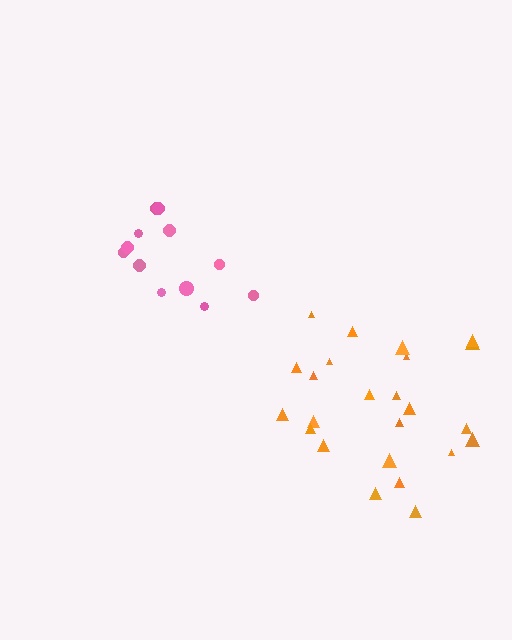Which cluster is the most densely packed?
Orange.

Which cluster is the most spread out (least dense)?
Pink.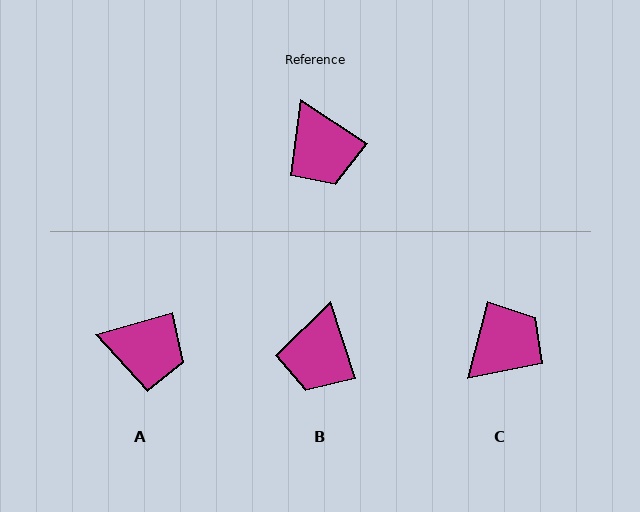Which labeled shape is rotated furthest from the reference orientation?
C, about 109 degrees away.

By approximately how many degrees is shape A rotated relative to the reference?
Approximately 49 degrees counter-clockwise.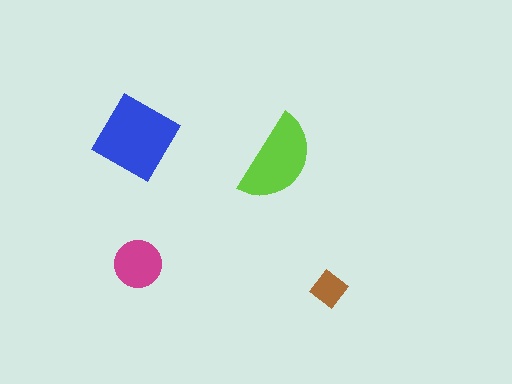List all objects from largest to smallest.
The blue diamond, the lime semicircle, the magenta circle, the brown diamond.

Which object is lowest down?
The brown diamond is bottommost.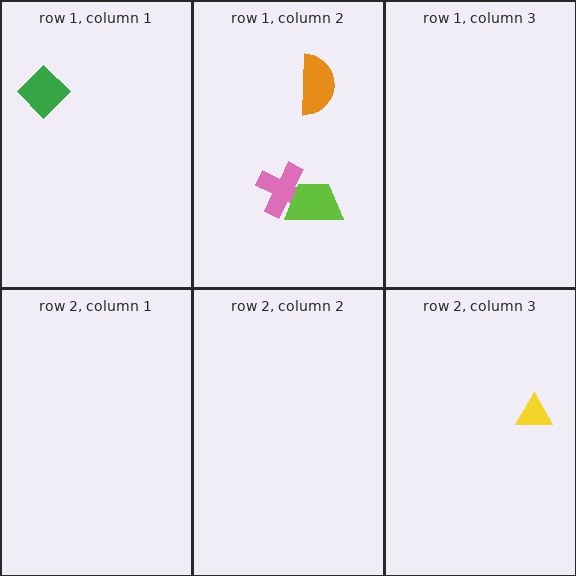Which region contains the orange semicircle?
The row 1, column 2 region.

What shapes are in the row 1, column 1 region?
The green diamond.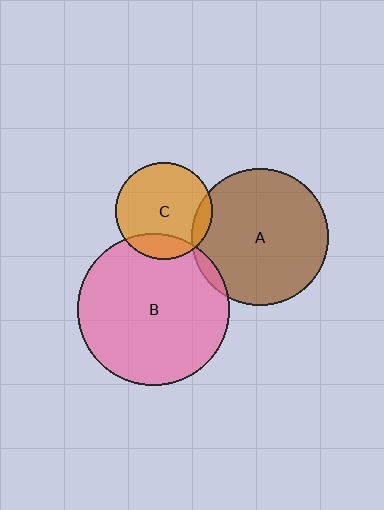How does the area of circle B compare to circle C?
Approximately 2.5 times.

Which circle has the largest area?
Circle B (pink).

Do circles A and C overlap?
Yes.